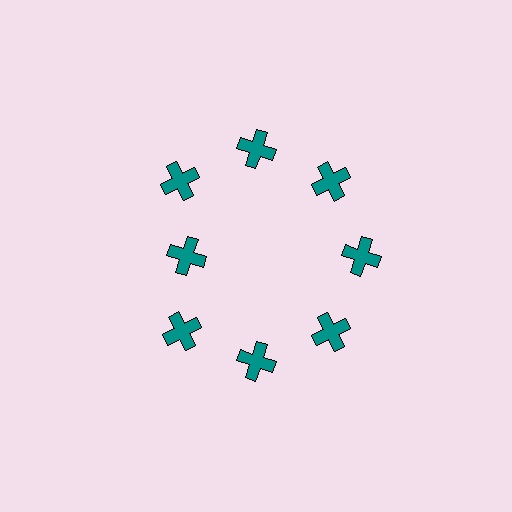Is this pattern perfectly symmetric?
No. The 8 teal crosses are arranged in a ring, but one element near the 9 o'clock position is pulled inward toward the center, breaking the 8-fold rotational symmetry.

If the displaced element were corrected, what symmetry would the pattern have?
It would have 8-fold rotational symmetry — the pattern would map onto itself every 45 degrees.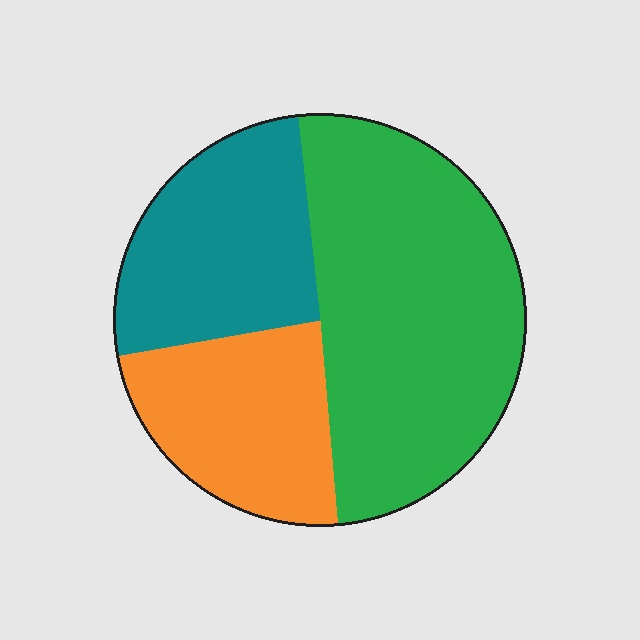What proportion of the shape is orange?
Orange takes up about one quarter (1/4) of the shape.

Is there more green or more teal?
Green.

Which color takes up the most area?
Green, at roughly 50%.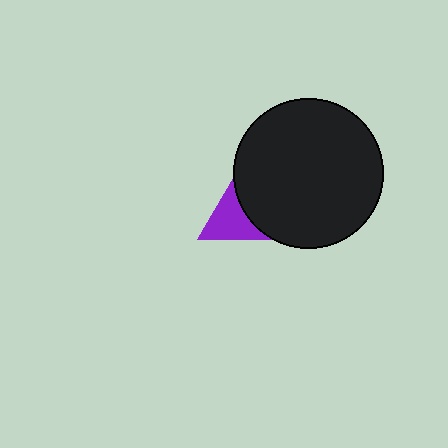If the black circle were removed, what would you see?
You would see the complete purple triangle.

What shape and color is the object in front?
The object in front is a black circle.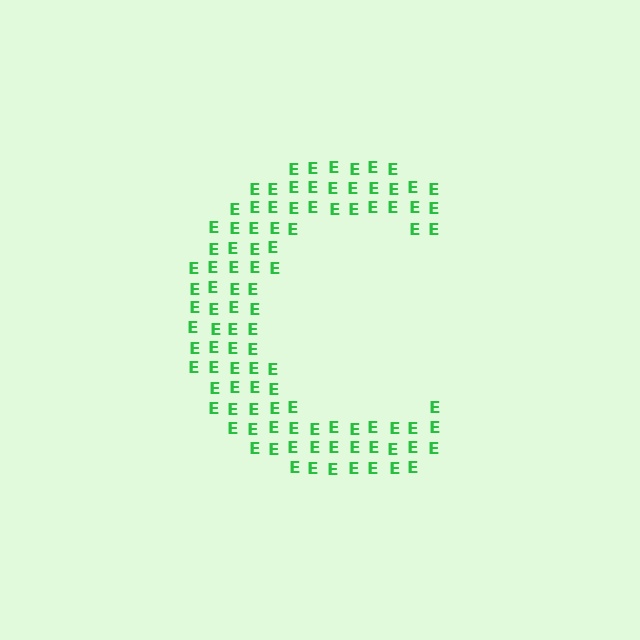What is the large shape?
The large shape is the letter C.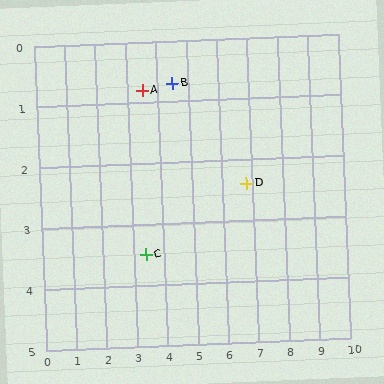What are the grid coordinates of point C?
Point C is at approximately (3.4, 3.5).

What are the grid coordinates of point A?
Point A is at approximately (3.5, 0.8).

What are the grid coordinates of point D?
Point D is at approximately (6.8, 2.4).